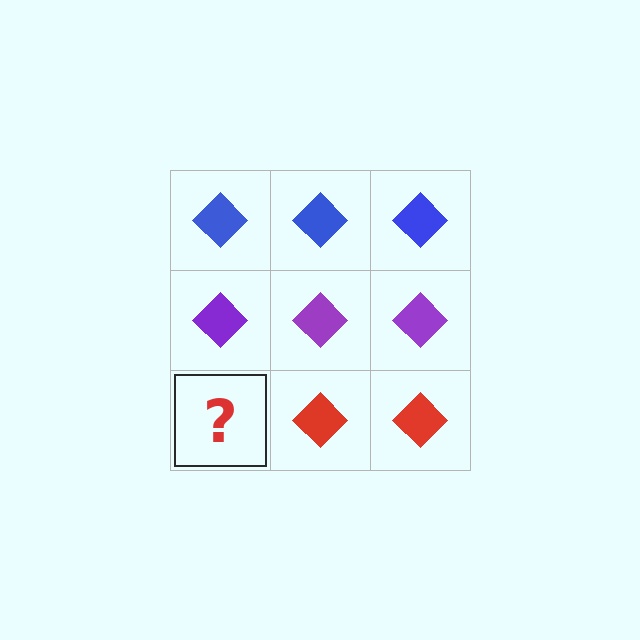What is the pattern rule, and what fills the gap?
The rule is that each row has a consistent color. The gap should be filled with a red diamond.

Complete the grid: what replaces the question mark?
The question mark should be replaced with a red diamond.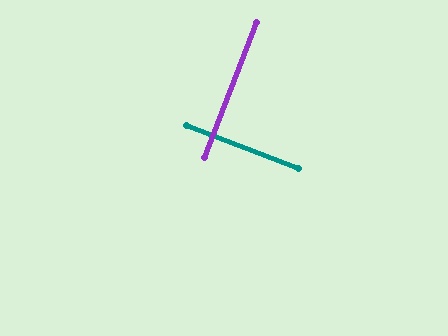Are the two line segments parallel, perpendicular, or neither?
Perpendicular — they meet at approximately 90°.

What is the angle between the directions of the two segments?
Approximately 90 degrees.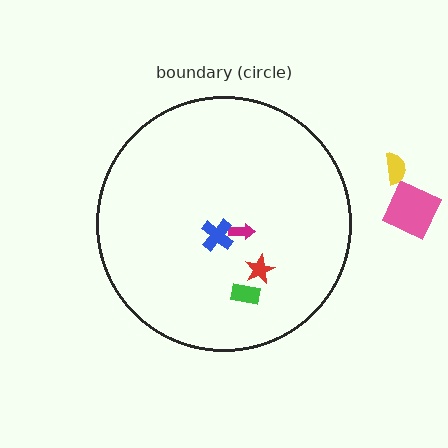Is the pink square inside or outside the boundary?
Outside.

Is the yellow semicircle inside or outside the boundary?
Outside.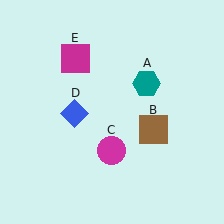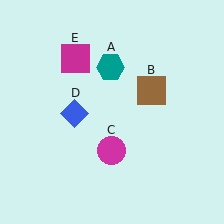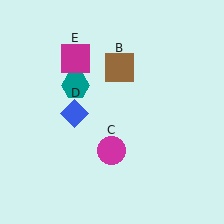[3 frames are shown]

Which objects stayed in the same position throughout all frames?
Magenta circle (object C) and blue diamond (object D) and magenta square (object E) remained stationary.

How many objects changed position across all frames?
2 objects changed position: teal hexagon (object A), brown square (object B).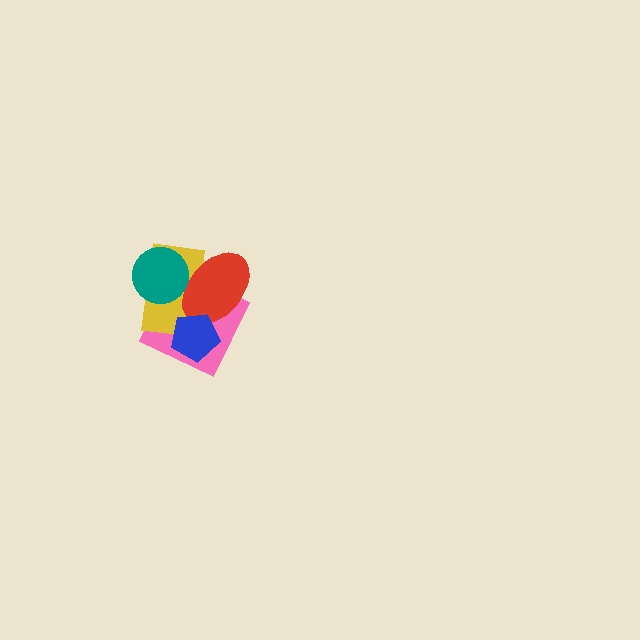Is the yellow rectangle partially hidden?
Yes, it is partially covered by another shape.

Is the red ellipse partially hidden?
Yes, it is partially covered by another shape.